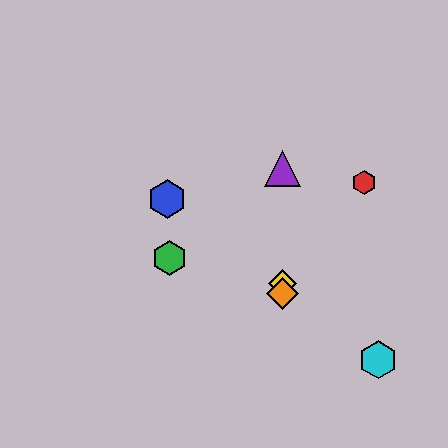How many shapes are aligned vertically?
3 shapes (the yellow diamond, the purple triangle, the orange diamond) are aligned vertically.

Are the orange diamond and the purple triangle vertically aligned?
Yes, both are at x≈282.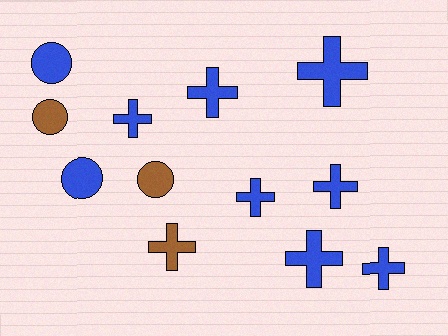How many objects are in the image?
There are 12 objects.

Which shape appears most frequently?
Cross, with 8 objects.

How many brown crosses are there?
There is 1 brown cross.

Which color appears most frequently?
Blue, with 9 objects.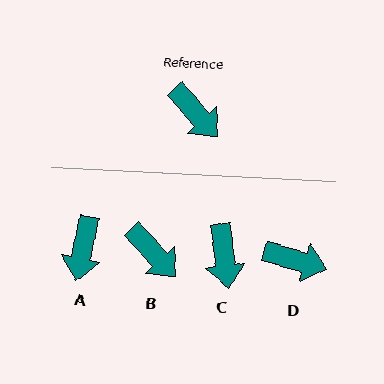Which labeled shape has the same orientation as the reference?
B.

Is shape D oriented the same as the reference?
No, it is off by about 32 degrees.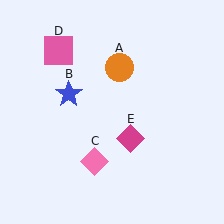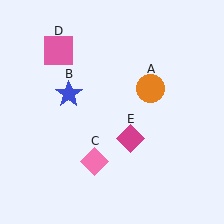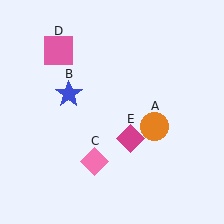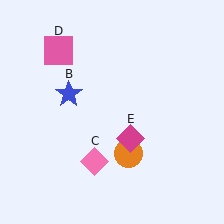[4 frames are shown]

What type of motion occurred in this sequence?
The orange circle (object A) rotated clockwise around the center of the scene.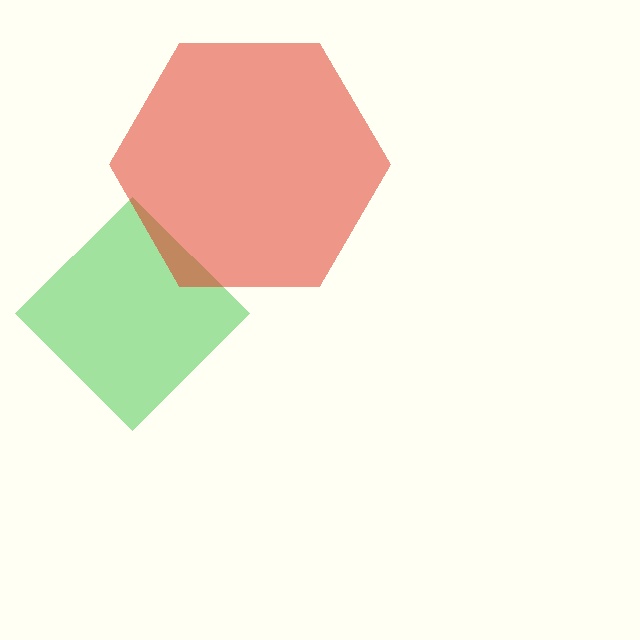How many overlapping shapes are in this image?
There are 2 overlapping shapes in the image.